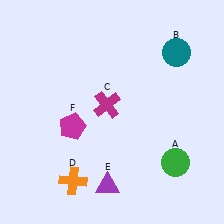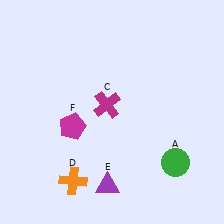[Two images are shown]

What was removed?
The teal circle (B) was removed in Image 2.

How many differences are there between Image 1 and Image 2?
There is 1 difference between the two images.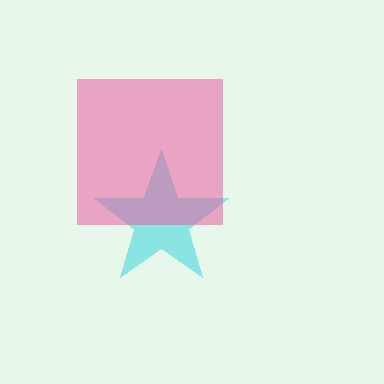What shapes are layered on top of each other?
The layered shapes are: a cyan star, a pink square.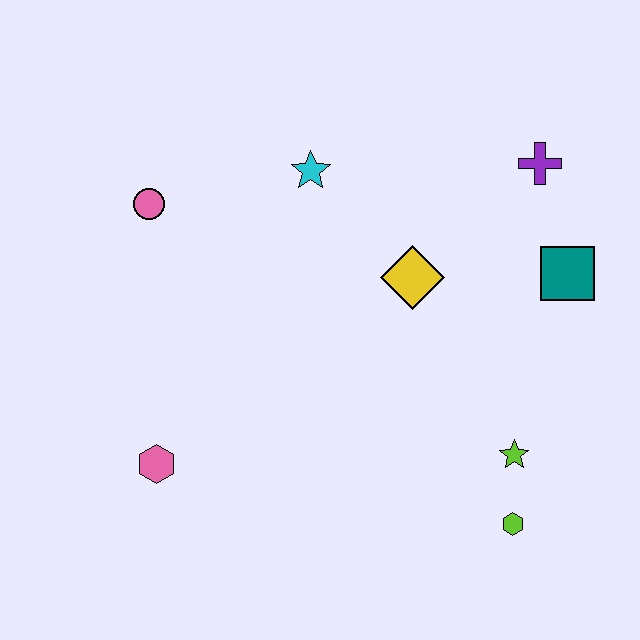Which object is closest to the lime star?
The lime hexagon is closest to the lime star.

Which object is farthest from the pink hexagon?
The purple cross is farthest from the pink hexagon.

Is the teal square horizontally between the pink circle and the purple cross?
No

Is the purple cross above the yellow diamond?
Yes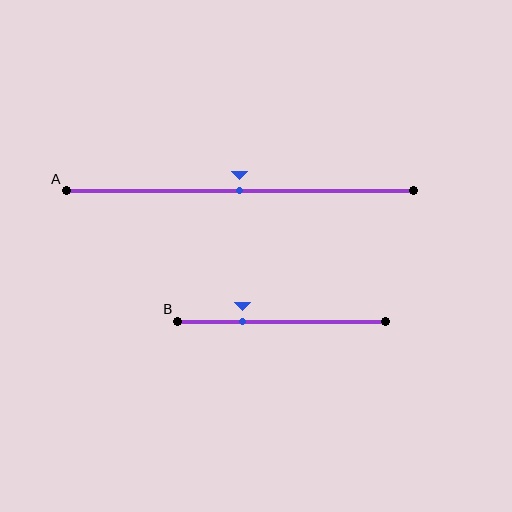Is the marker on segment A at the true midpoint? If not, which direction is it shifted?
Yes, the marker on segment A is at the true midpoint.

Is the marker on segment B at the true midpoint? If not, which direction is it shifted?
No, the marker on segment B is shifted to the left by about 19% of the segment length.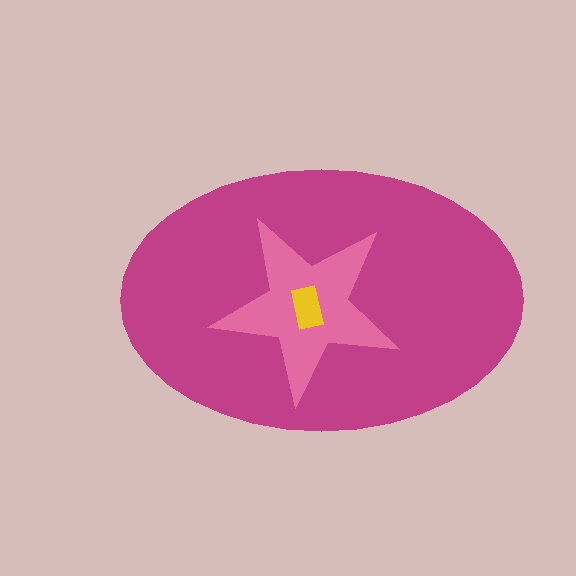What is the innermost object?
The yellow rectangle.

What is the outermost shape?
The magenta ellipse.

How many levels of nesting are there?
3.